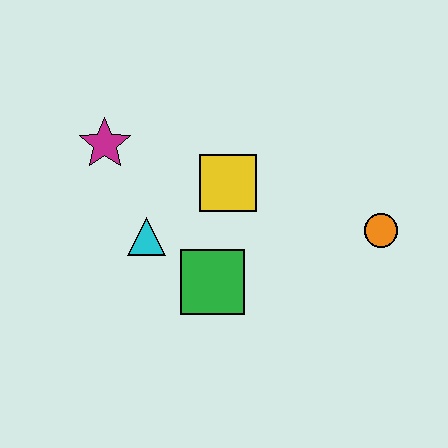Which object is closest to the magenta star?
The cyan triangle is closest to the magenta star.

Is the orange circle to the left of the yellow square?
No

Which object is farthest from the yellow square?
The orange circle is farthest from the yellow square.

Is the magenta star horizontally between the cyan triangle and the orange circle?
No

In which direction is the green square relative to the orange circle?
The green square is to the left of the orange circle.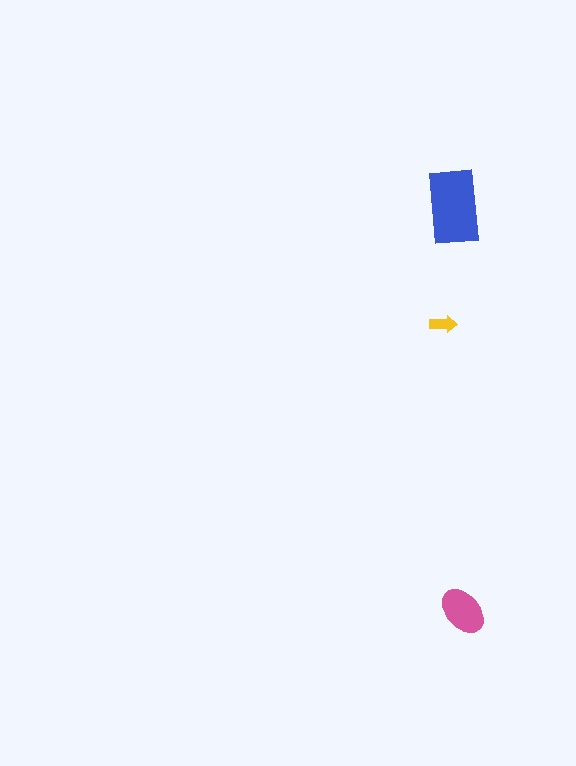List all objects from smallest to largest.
The yellow arrow, the pink ellipse, the blue rectangle.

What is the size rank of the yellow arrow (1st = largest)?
3rd.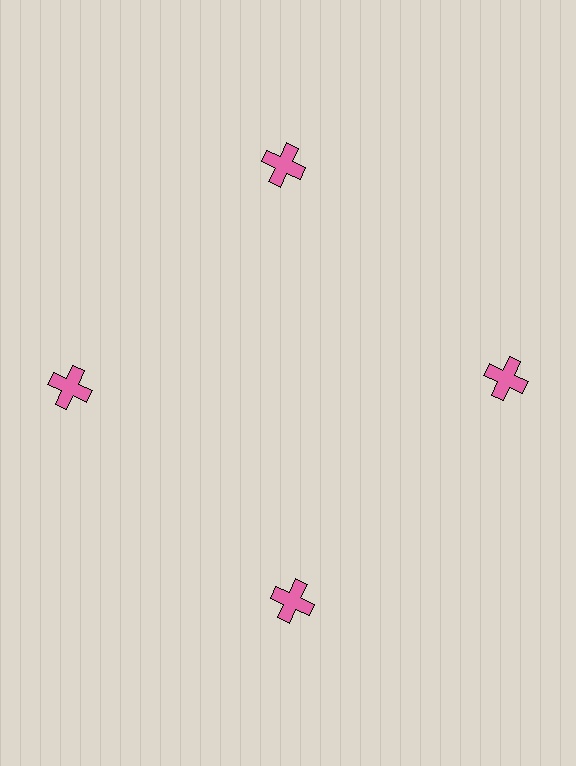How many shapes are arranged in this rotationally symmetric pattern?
There are 4 shapes, arranged in 4 groups of 1.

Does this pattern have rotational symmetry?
Yes, this pattern has 4-fold rotational symmetry. It looks the same after rotating 90 degrees around the center.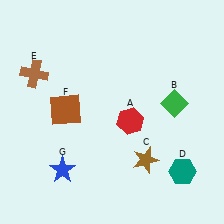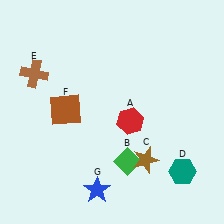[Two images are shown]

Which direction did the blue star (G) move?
The blue star (G) moved right.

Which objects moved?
The objects that moved are: the green diamond (B), the blue star (G).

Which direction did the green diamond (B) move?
The green diamond (B) moved down.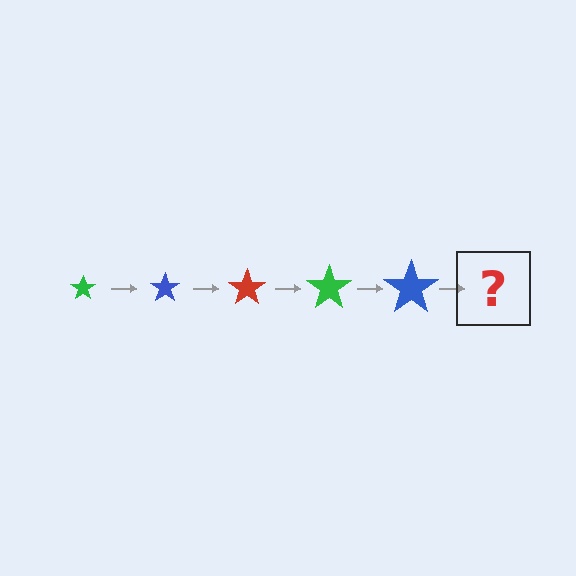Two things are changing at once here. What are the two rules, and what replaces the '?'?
The two rules are that the star grows larger each step and the color cycles through green, blue, and red. The '?' should be a red star, larger than the previous one.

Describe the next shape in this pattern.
It should be a red star, larger than the previous one.